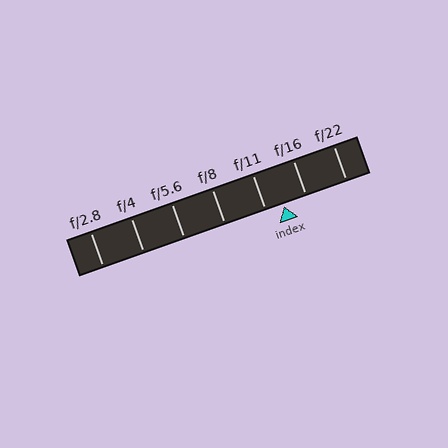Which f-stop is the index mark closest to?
The index mark is closest to f/11.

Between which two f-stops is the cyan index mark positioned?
The index mark is between f/11 and f/16.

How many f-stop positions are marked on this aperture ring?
There are 7 f-stop positions marked.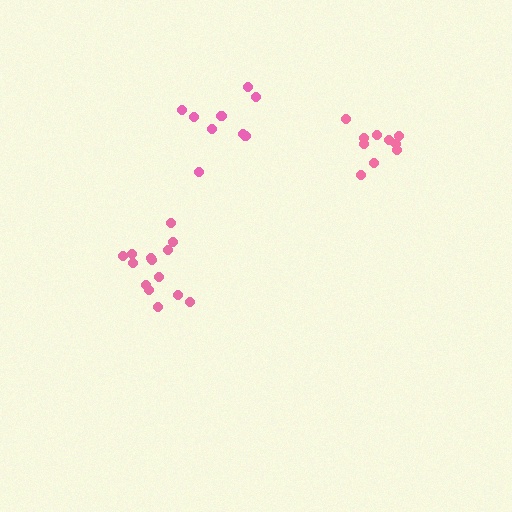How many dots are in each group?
Group 1: 10 dots, Group 2: 14 dots, Group 3: 9 dots (33 total).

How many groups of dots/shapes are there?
There are 3 groups.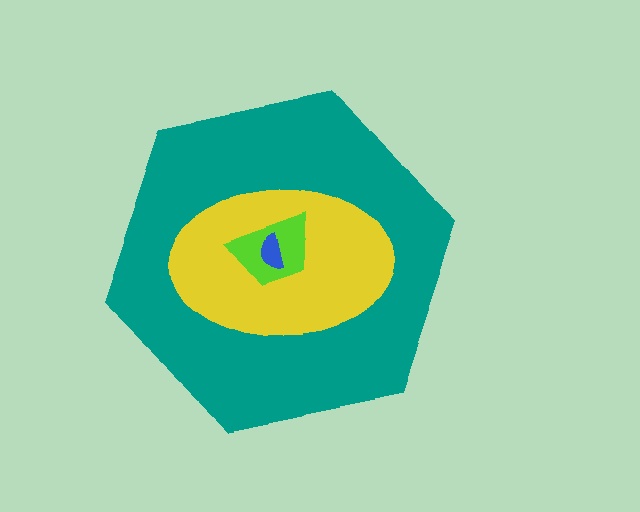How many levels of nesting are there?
4.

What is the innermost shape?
The blue semicircle.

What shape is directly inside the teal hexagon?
The yellow ellipse.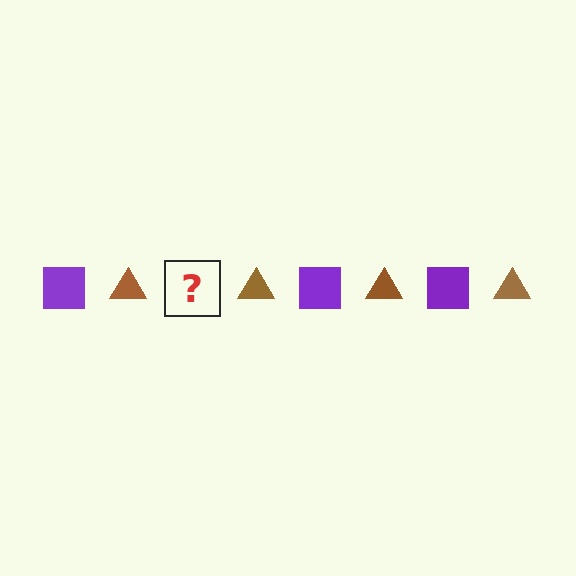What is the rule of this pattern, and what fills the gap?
The rule is that the pattern alternates between purple square and brown triangle. The gap should be filled with a purple square.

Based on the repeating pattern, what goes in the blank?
The blank should be a purple square.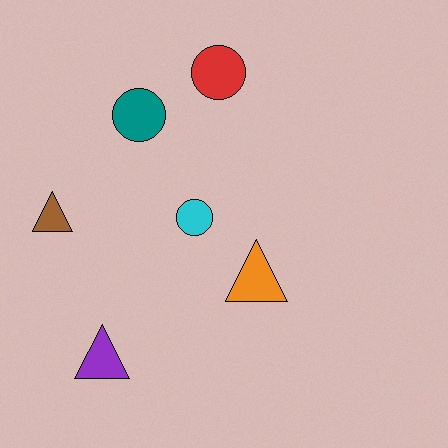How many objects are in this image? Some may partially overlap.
There are 6 objects.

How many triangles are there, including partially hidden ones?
There are 3 triangles.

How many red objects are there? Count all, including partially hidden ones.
There is 1 red object.